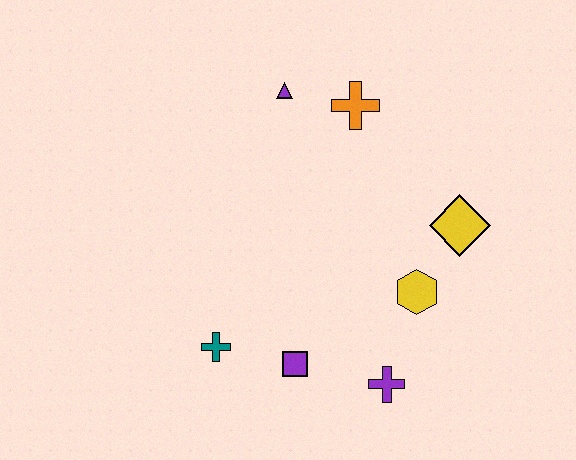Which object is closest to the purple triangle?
The orange cross is closest to the purple triangle.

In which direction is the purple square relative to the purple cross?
The purple square is to the left of the purple cross.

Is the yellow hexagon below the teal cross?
No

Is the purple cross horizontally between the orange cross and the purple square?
No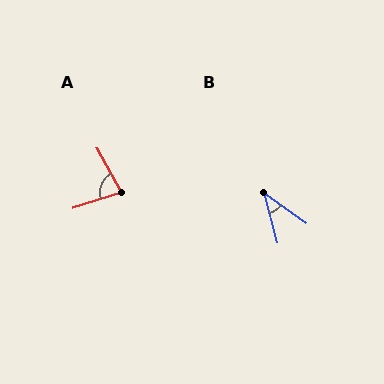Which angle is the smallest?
B, at approximately 39 degrees.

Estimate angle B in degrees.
Approximately 39 degrees.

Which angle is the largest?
A, at approximately 79 degrees.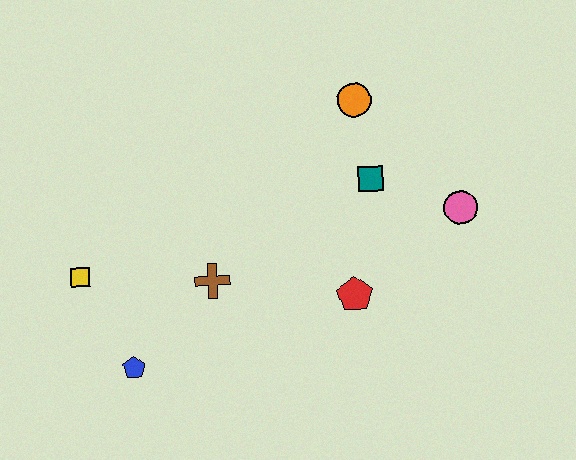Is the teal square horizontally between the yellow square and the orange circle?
No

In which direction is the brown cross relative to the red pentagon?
The brown cross is to the left of the red pentagon.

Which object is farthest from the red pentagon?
The yellow square is farthest from the red pentagon.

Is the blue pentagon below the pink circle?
Yes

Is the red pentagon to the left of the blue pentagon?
No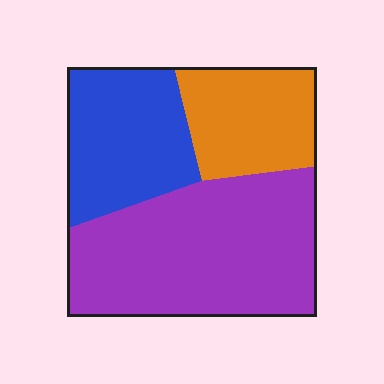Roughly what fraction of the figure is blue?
Blue takes up about one quarter (1/4) of the figure.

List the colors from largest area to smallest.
From largest to smallest: purple, blue, orange.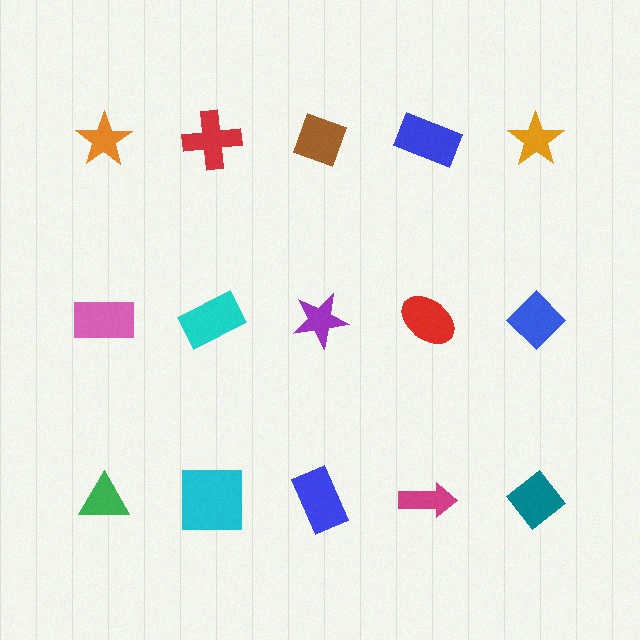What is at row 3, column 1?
A green triangle.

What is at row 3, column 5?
A teal diamond.